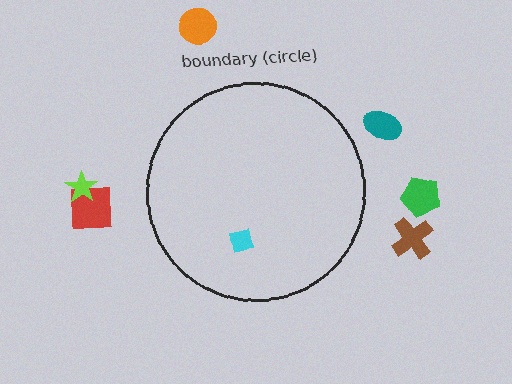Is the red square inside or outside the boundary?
Outside.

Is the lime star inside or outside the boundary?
Outside.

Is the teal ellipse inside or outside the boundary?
Outside.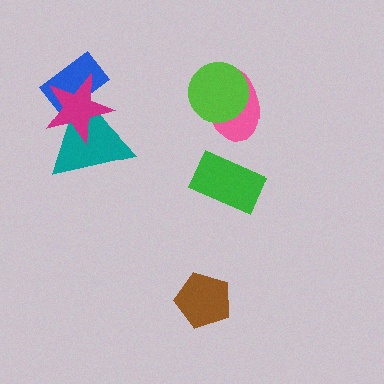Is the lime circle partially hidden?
No, no other shape covers it.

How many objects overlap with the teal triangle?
2 objects overlap with the teal triangle.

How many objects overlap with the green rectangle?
0 objects overlap with the green rectangle.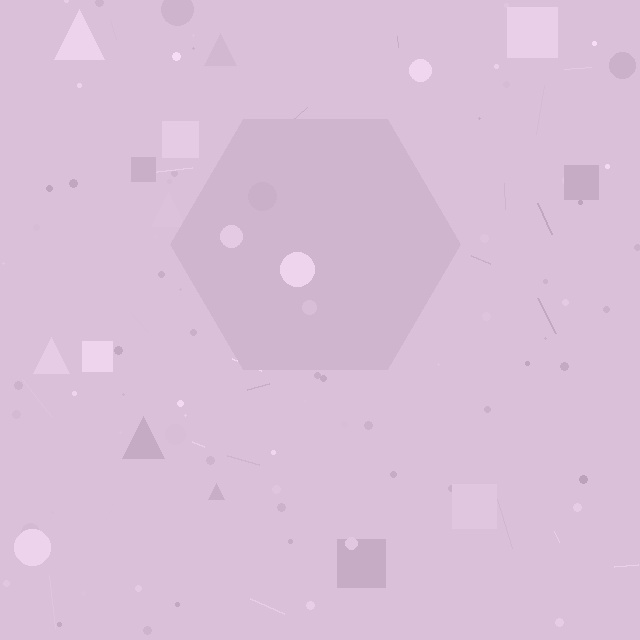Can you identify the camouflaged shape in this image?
The camouflaged shape is a hexagon.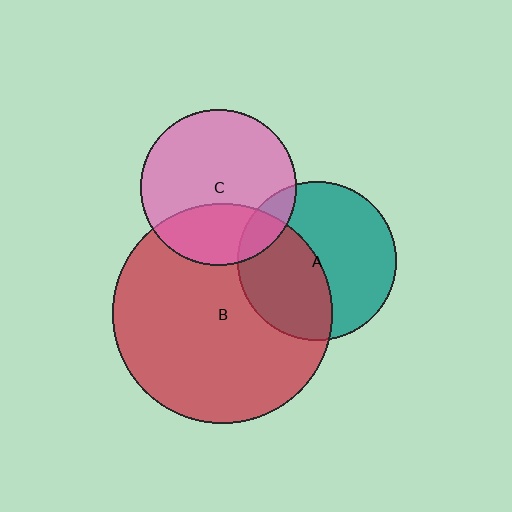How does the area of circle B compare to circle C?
Approximately 2.0 times.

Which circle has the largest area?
Circle B (red).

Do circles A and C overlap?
Yes.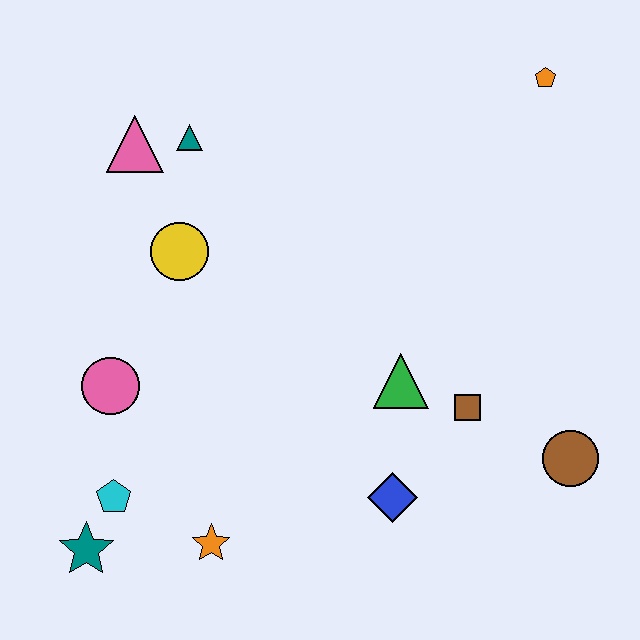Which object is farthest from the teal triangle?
The brown circle is farthest from the teal triangle.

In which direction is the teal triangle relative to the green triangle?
The teal triangle is above the green triangle.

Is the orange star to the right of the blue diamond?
No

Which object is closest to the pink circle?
The cyan pentagon is closest to the pink circle.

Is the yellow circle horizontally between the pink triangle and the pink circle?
No